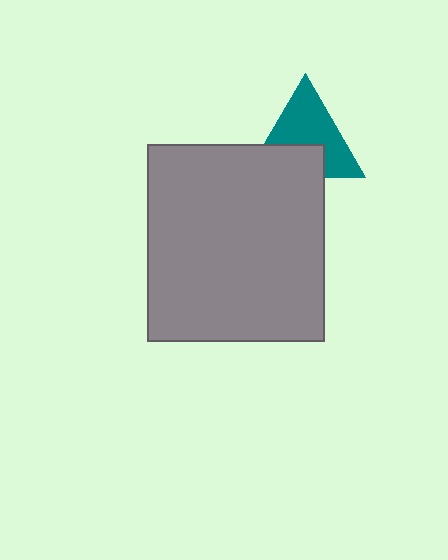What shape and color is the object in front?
The object in front is a gray rectangle.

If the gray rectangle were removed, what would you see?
You would see the complete teal triangle.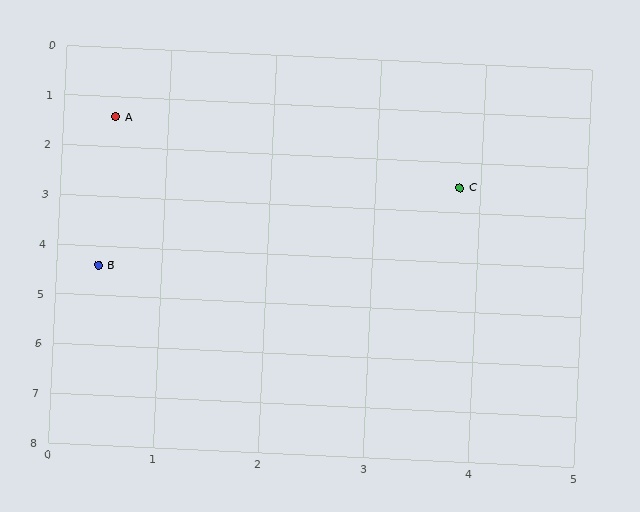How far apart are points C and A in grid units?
Points C and A are about 3.5 grid units apart.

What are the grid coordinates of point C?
Point C is at approximately (3.8, 2.5).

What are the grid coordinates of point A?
Point A is at approximately (0.5, 1.4).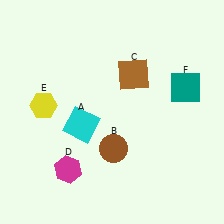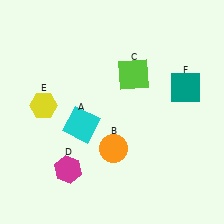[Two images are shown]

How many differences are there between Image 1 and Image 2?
There are 2 differences between the two images.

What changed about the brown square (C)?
In Image 1, C is brown. In Image 2, it changed to lime.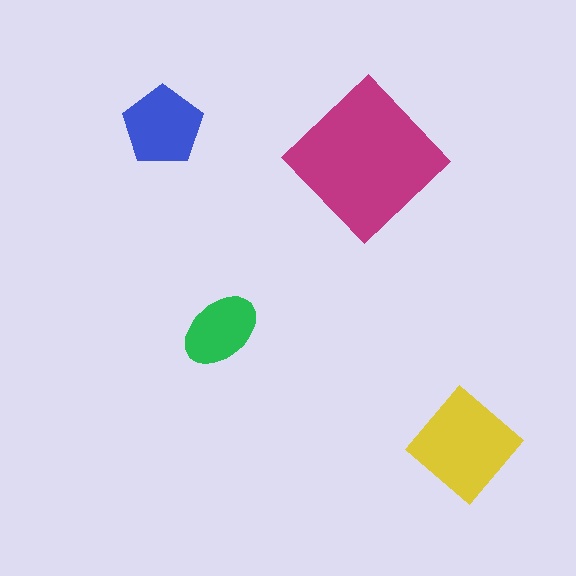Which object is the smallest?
The green ellipse.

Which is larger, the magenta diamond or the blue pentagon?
The magenta diamond.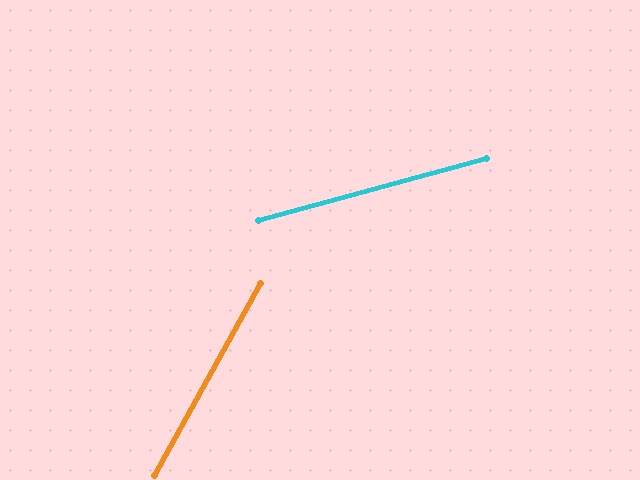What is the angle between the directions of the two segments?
Approximately 46 degrees.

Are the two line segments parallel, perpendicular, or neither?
Neither parallel nor perpendicular — they differ by about 46°.